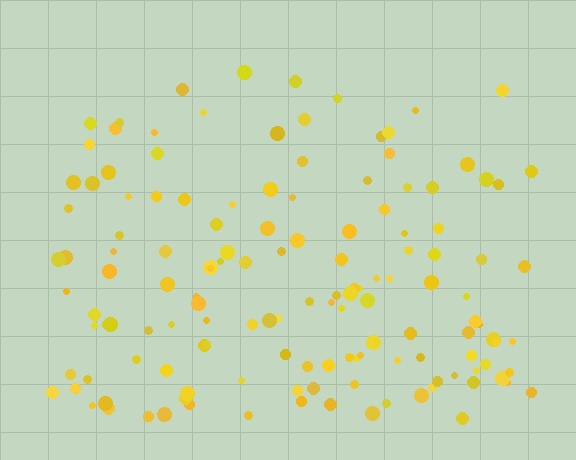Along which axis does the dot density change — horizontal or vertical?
Vertical.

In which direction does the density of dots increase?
From top to bottom, with the bottom side densest.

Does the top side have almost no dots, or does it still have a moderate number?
Still a moderate number, just noticeably fewer than the bottom.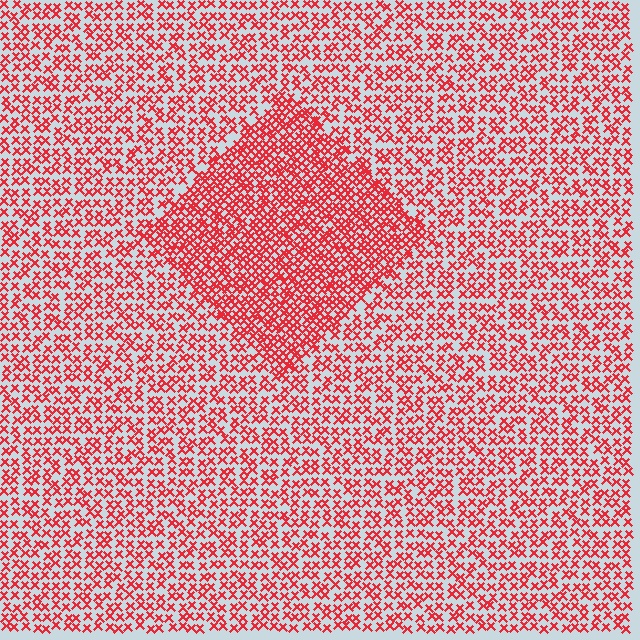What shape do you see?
I see a diamond.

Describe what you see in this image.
The image contains small red elements arranged at two different densities. A diamond-shaped region is visible where the elements are more densely packed than the surrounding area.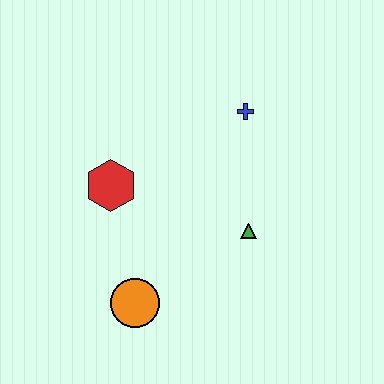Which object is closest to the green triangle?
The blue cross is closest to the green triangle.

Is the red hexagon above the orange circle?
Yes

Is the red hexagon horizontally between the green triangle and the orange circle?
No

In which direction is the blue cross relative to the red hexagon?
The blue cross is to the right of the red hexagon.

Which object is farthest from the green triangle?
The red hexagon is farthest from the green triangle.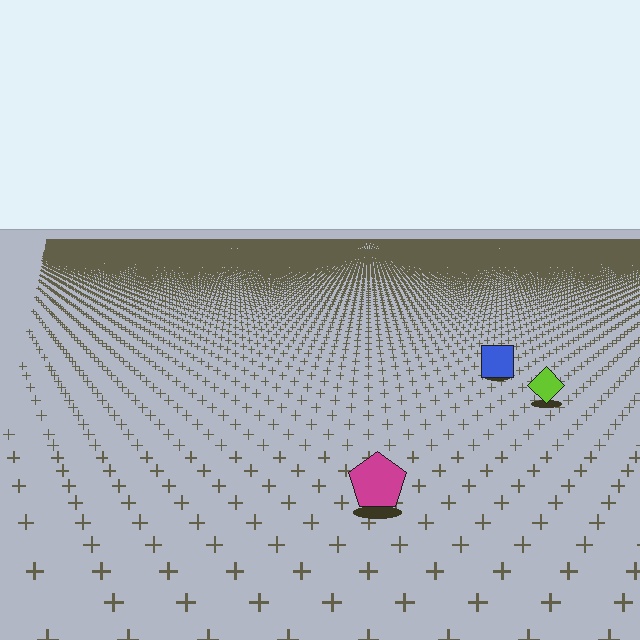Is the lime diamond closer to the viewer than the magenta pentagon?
No. The magenta pentagon is closer — you can tell from the texture gradient: the ground texture is coarser near it.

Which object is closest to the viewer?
The magenta pentagon is closest. The texture marks near it are larger and more spread out.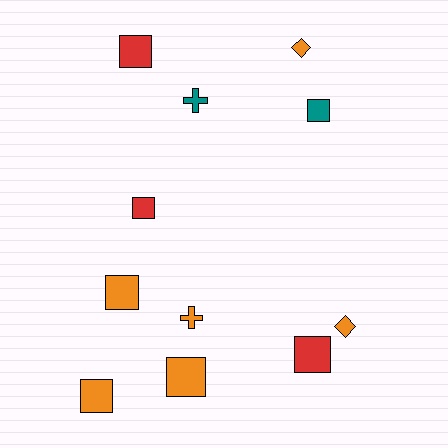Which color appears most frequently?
Orange, with 6 objects.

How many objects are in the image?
There are 11 objects.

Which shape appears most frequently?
Square, with 7 objects.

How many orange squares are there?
There are 3 orange squares.